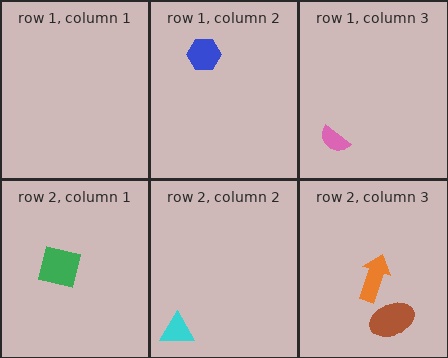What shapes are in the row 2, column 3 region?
The brown ellipse, the orange arrow.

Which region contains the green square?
The row 2, column 1 region.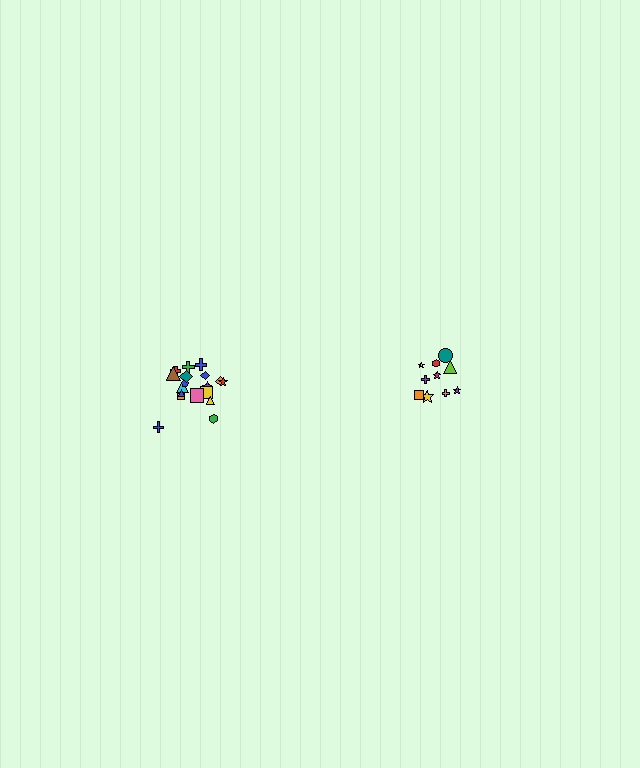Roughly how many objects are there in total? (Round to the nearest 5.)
Roughly 30 objects in total.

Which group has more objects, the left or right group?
The left group.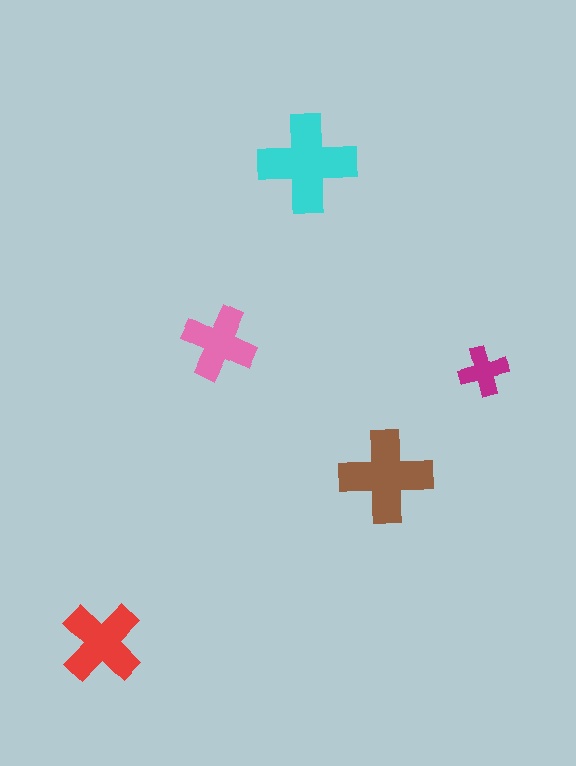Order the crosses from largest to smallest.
the cyan one, the brown one, the red one, the pink one, the magenta one.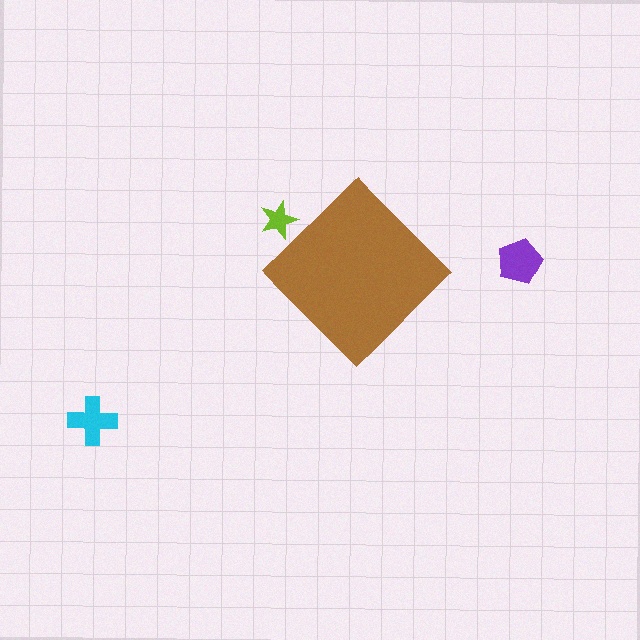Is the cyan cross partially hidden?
No, the cyan cross is fully visible.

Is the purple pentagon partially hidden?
No, the purple pentagon is fully visible.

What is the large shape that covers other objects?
A brown diamond.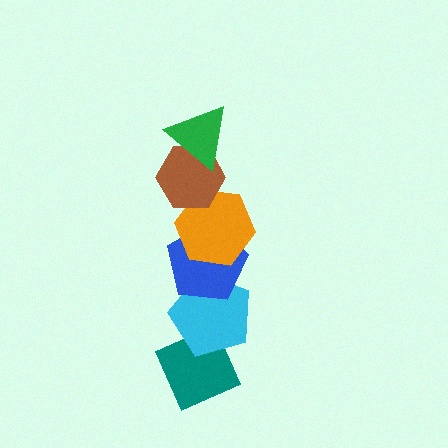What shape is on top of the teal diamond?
The cyan pentagon is on top of the teal diamond.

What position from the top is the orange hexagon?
The orange hexagon is 3rd from the top.